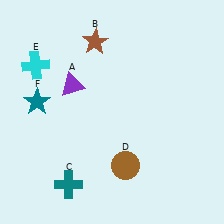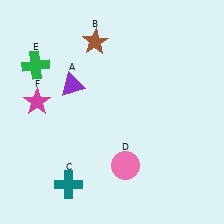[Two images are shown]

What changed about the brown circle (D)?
In Image 1, D is brown. In Image 2, it changed to pink.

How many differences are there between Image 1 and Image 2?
There are 3 differences between the two images.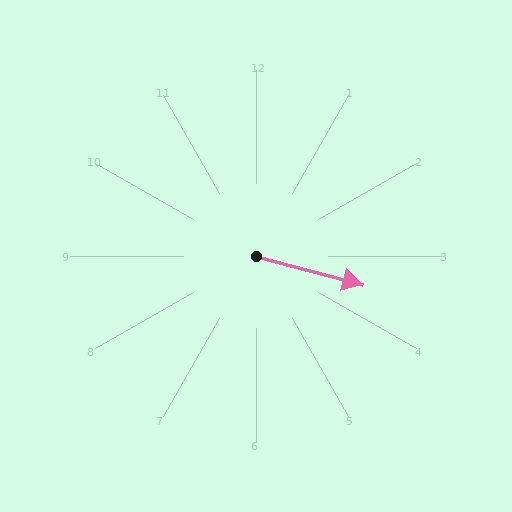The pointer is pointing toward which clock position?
Roughly 4 o'clock.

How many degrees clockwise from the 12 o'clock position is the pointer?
Approximately 105 degrees.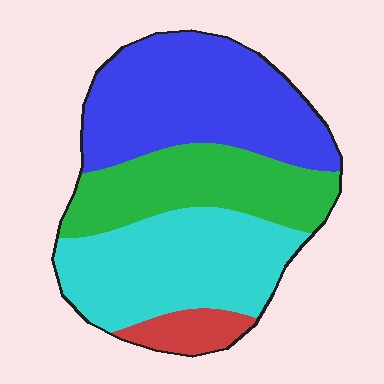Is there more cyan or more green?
Cyan.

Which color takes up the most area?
Blue, at roughly 35%.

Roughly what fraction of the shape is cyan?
Cyan takes up about one third (1/3) of the shape.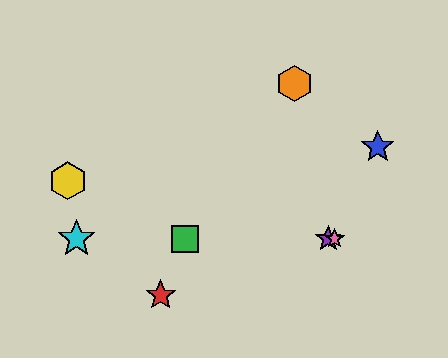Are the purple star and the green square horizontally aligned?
Yes, both are at y≈239.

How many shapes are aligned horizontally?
4 shapes (the green square, the purple star, the cyan star, the pink star) are aligned horizontally.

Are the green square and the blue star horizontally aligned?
No, the green square is at y≈239 and the blue star is at y≈147.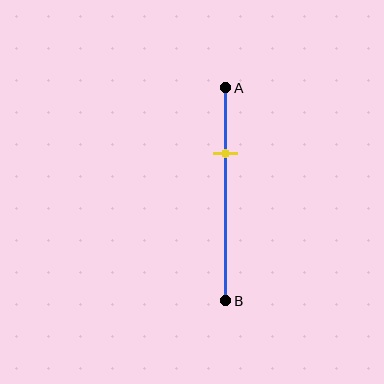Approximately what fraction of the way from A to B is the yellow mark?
The yellow mark is approximately 30% of the way from A to B.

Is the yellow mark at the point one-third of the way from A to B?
Yes, the mark is approximately at the one-third point.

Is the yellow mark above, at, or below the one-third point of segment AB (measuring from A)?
The yellow mark is approximately at the one-third point of segment AB.